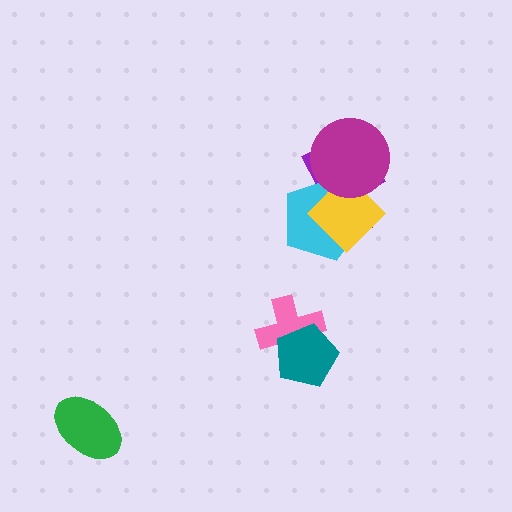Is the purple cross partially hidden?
Yes, it is partially covered by another shape.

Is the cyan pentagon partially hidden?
Yes, it is partially covered by another shape.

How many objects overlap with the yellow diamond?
3 objects overlap with the yellow diamond.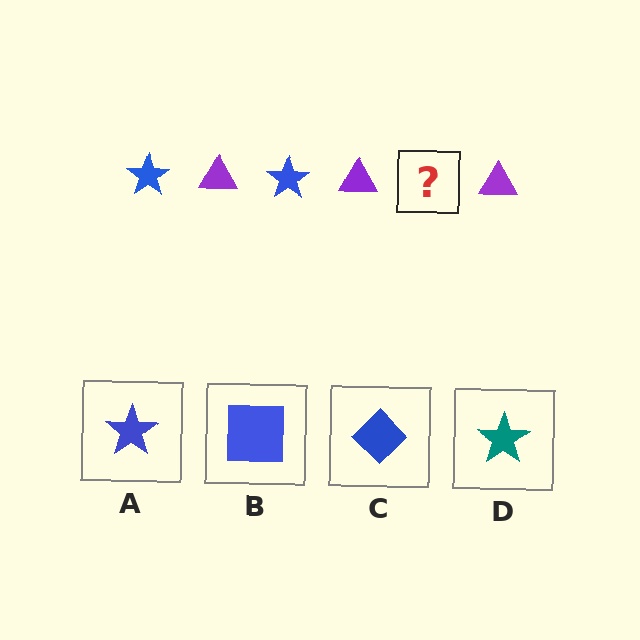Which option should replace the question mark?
Option A.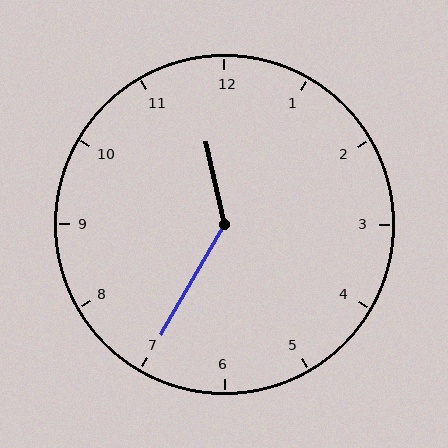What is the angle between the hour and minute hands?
Approximately 138 degrees.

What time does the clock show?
11:35.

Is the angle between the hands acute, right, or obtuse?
It is obtuse.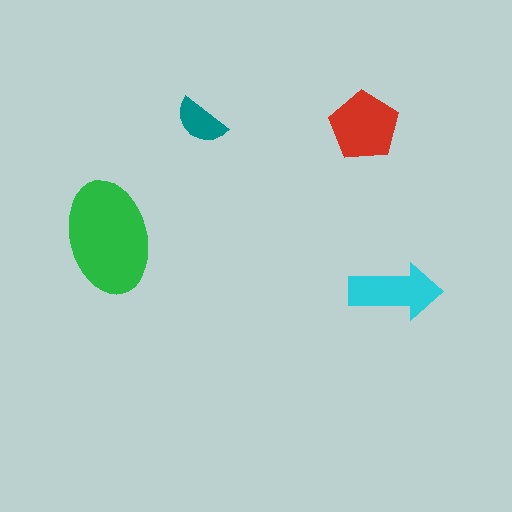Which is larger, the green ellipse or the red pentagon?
The green ellipse.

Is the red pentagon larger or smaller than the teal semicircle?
Larger.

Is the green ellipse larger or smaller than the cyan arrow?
Larger.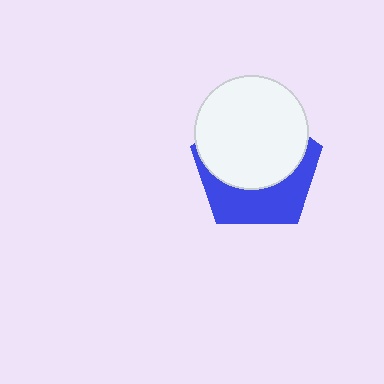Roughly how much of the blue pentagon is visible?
A small part of it is visible (roughly 42%).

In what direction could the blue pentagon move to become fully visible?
The blue pentagon could move down. That would shift it out from behind the white circle entirely.